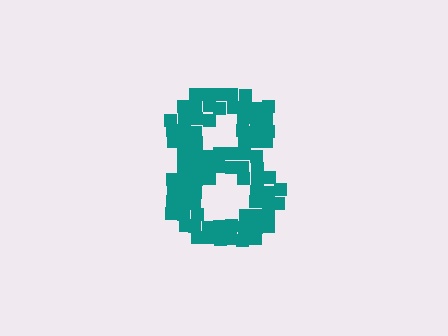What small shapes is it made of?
It is made of small squares.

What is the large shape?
The large shape is the digit 8.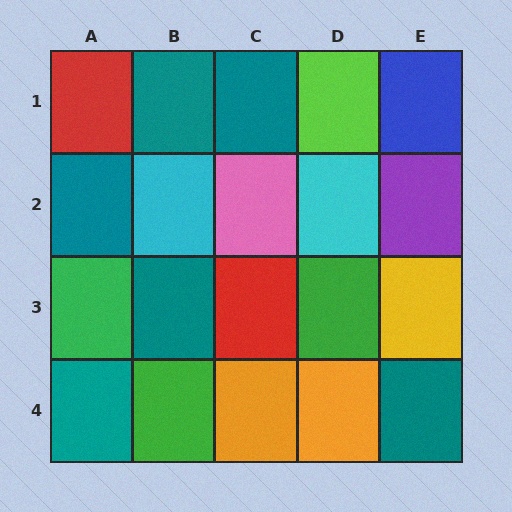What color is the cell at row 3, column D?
Green.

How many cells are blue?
1 cell is blue.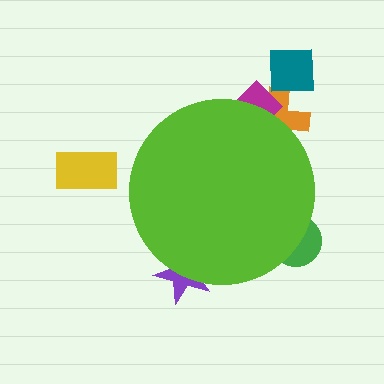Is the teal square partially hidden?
No, the teal square is fully visible.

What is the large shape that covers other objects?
A lime circle.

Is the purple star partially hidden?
Yes, the purple star is partially hidden behind the lime circle.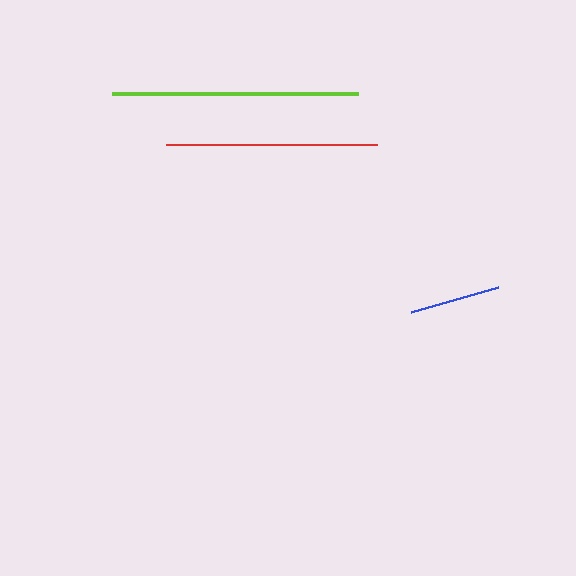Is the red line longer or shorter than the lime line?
The lime line is longer than the red line.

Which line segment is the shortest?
The blue line is the shortest at approximately 91 pixels.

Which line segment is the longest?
The lime line is the longest at approximately 246 pixels.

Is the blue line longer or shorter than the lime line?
The lime line is longer than the blue line.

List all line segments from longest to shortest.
From longest to shortest: lime, red, blue.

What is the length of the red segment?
The red segment is approximately 211 pixels long.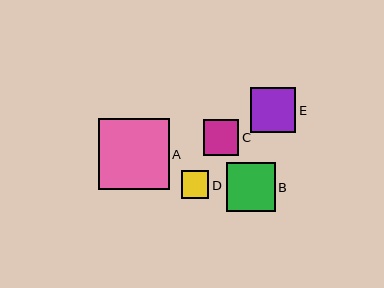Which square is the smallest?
Square D is the smallest with a size of approximately 28 pixels.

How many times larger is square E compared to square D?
Square E is approximately 1.6 times the size of square D.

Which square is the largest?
Square A is the largest with a size of approximately 71 pixels.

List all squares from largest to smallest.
From largest to smallest: A, B, E, C, D.